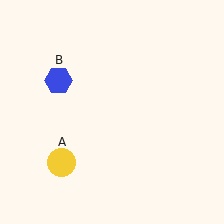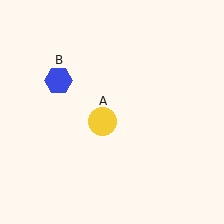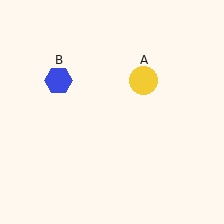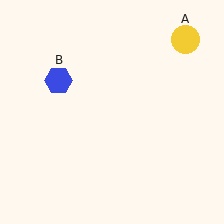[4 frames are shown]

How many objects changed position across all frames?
1 object changed position: yellow circle (object A).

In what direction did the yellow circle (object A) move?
The yellow circle (object A) moved up and to the right.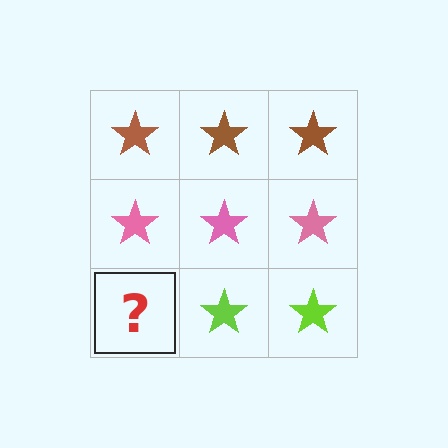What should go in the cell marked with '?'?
The missing cell should contain a lime star.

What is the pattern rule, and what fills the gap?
The rule is that each row has a consistent color. The gap should be filled with a lime star.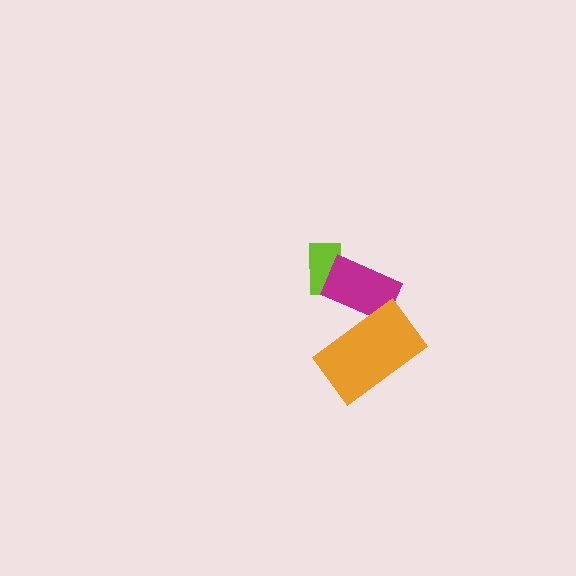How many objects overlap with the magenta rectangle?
2 objects overlap with the magenta rectangle.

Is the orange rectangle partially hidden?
No, no other shape covers it.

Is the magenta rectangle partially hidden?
Yes, it is partially covered by another shape.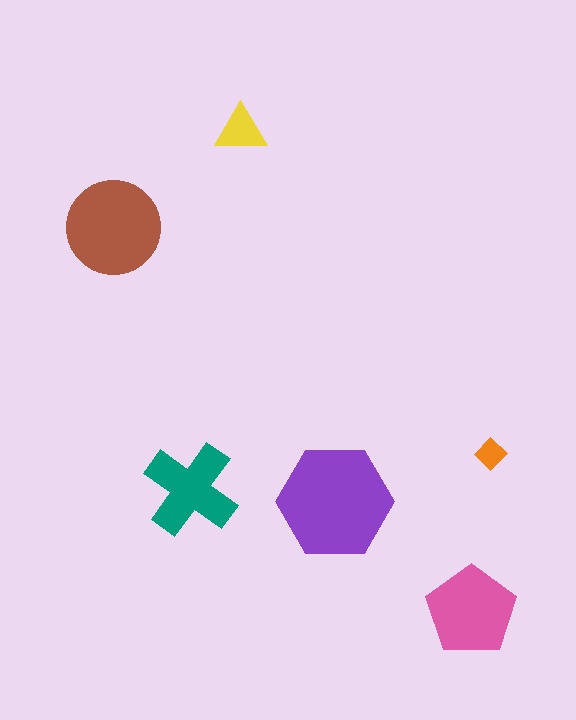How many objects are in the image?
There are 6 objects in the image.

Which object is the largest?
The purple hexagon.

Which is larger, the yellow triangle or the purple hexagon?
The purple hexagon.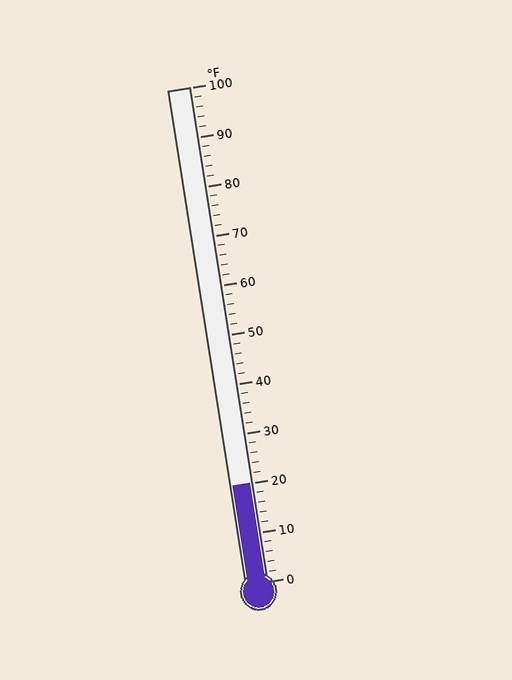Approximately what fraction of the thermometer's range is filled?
The thermometer is filled to approximately 20% of its range.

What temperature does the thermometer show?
The thermometer shows approximately 20°F.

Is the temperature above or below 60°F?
The temperature is below 60°F.